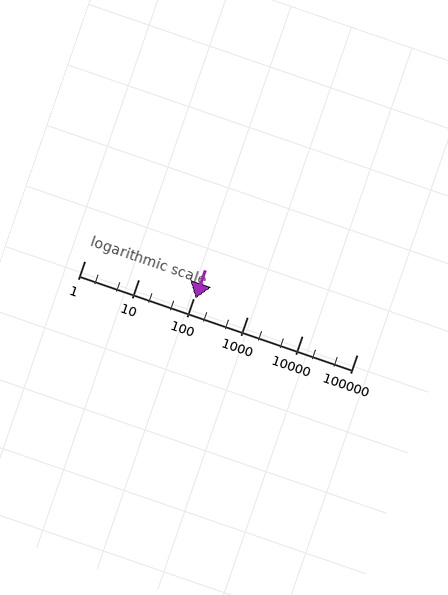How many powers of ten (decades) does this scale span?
The scale spans 5 decades, from 1 to 100000.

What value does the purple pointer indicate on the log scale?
The pointer indicates approximately 110.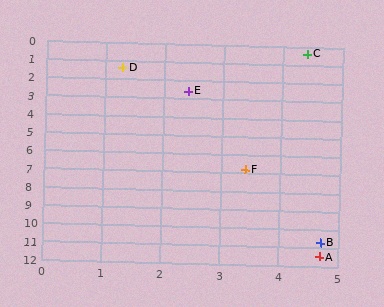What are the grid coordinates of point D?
Point D is at approximately (1.3, 1.4).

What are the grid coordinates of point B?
Point B is at approximately (4.7, 10.7).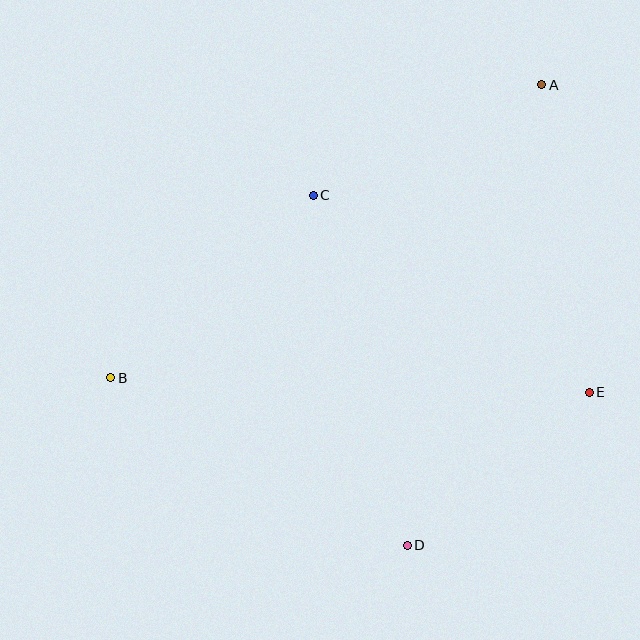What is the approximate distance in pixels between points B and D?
The distance between B and D is approximately 340 pixels.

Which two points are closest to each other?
Points D and E are closest to each other.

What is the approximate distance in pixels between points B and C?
The distance between B and C is approximately 273 pixels.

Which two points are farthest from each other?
Points A and B are farthest from each other.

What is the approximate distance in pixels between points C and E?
The distance between C and E is approximately 339 pixels.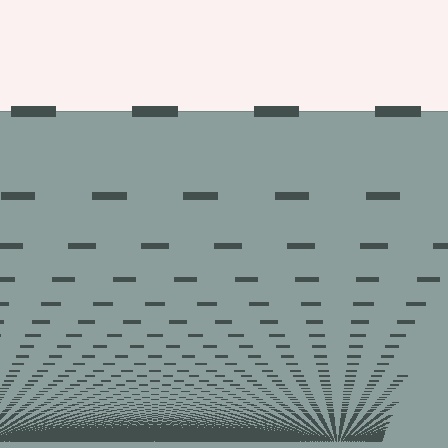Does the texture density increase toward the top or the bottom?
Density increases toward the bottom.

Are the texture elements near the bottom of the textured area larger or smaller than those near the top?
Smaller. The gradient is inverted — elements near the bottom are smaller and denser.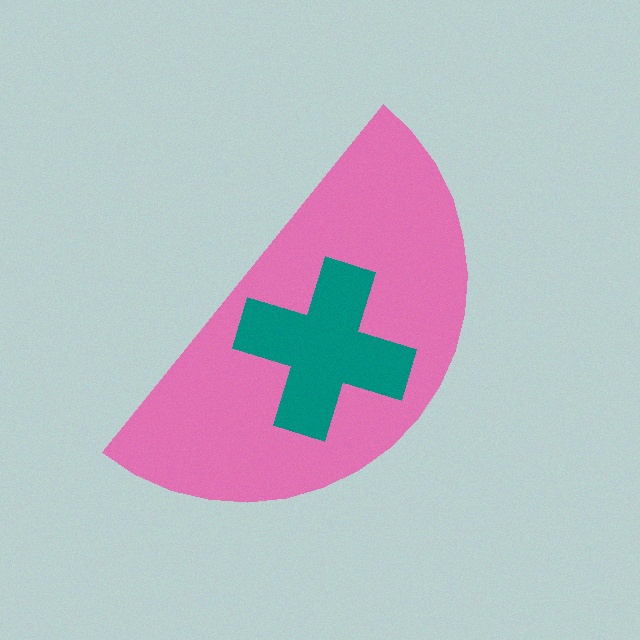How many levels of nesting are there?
2.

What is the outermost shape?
The pink semicircle.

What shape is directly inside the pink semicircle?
The teal cross.